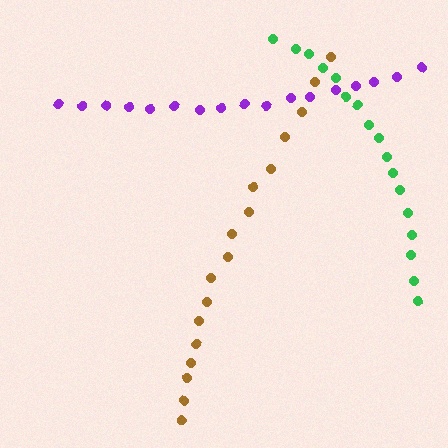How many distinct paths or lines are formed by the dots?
There are 3 distinct paths.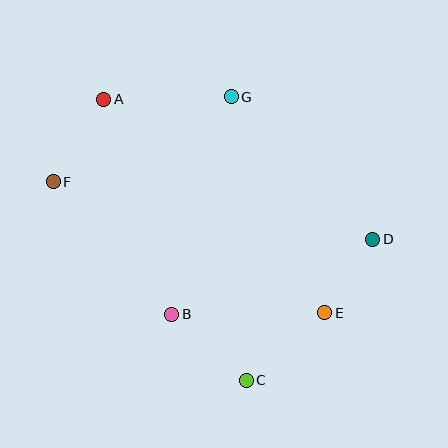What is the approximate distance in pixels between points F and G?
The distance between F and G is approximately 197 pixels.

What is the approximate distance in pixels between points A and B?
The distance between A and B is approximately 225 pixels.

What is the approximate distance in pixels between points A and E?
The distance between A and E is approximately 307 pixels.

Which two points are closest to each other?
Points D and E are closest to each other.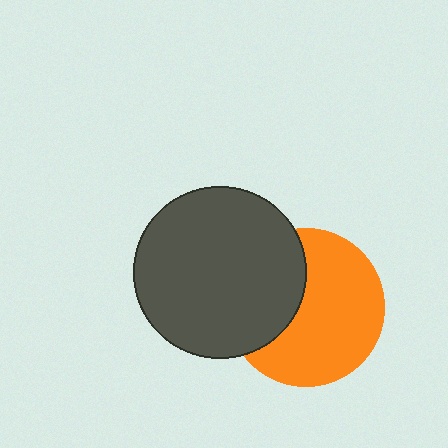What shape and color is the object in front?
The object in front is a dark gray circle.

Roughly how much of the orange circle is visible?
About half of it is visible (roughly 64%).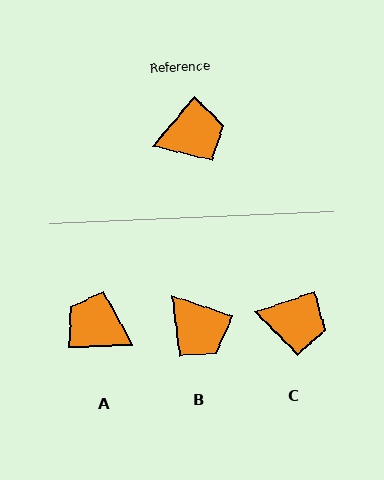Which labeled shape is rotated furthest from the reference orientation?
A, about 132 degrees away.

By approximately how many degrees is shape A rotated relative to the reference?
Approximately 132 degrees counter-clockwise.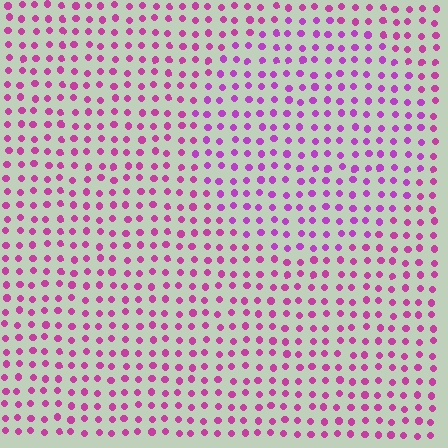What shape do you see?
I see a circle.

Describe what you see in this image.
The image is filled with small magenta elements in a uniform arrangement. A circle-shaped region is visible where the elements are tinted to a slightly different hue, forming a subtle color boundary.